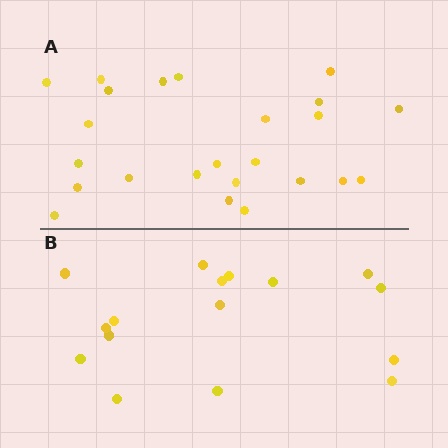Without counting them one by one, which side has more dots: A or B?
Region A (the top region) has more dots.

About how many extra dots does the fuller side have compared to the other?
Region A has roughly 8 or so more dots than region B.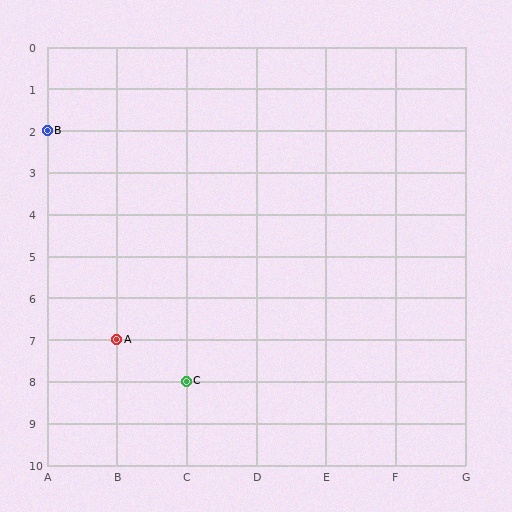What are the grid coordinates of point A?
Point A is at grid coordinates (B, 7).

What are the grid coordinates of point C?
Point C is at grid coordinates (C, 8).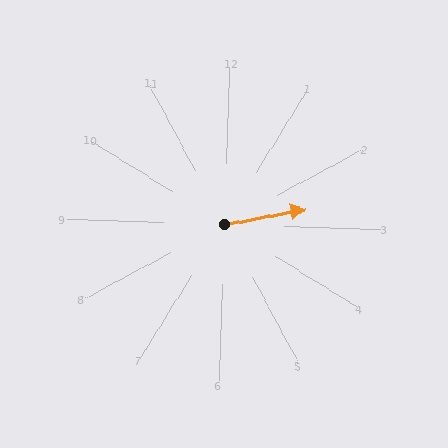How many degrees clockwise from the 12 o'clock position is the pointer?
Approximately 78 degrees.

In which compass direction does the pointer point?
East.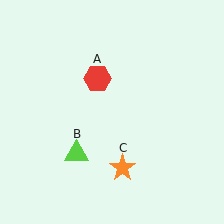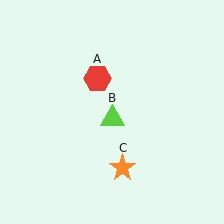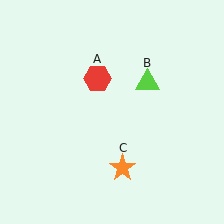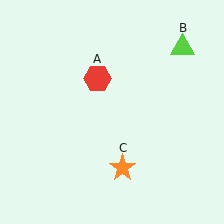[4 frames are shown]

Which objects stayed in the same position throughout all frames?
Red hexagon (object A) and orange star (object C) remained stationary.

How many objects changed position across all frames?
1 object changed position: lime triangle (object B).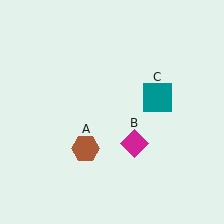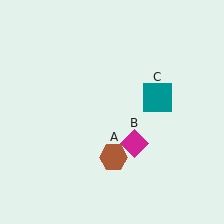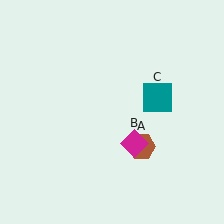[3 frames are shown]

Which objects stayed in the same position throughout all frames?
Magenta diamond (object B) and teal square (object C) remained stationary.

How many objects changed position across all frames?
1 object changed position: brown hexagon (object A).